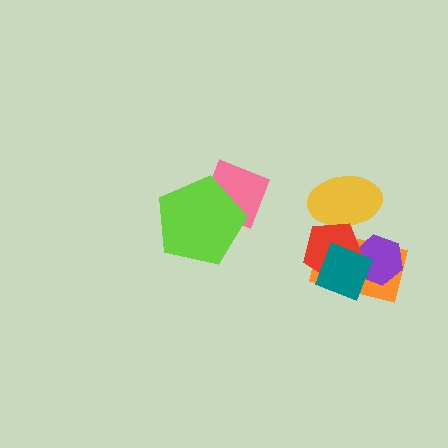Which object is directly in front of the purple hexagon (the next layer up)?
The red pentagon is directly in front of the purple hexagon.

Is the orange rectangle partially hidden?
Yes, it is partially covered by another shape.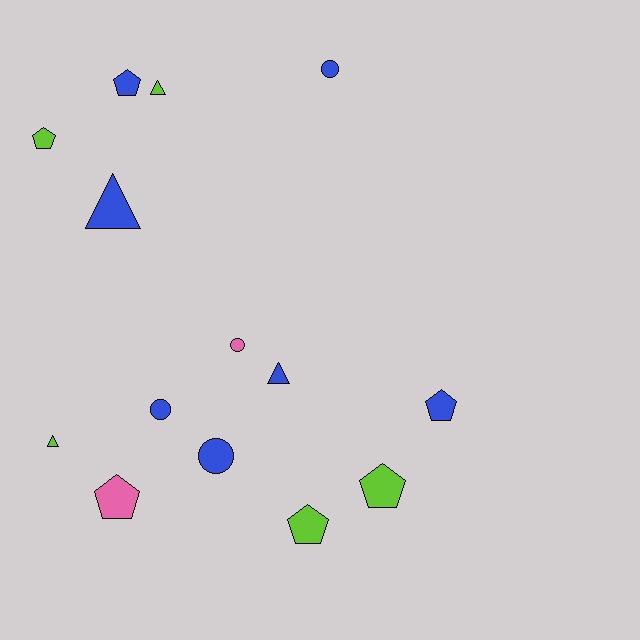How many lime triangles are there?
There are 2 lime triangles.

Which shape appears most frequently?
Pentagon, with 6 objects.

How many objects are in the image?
There are 14 objects.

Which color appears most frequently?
Blue, with 7 objects.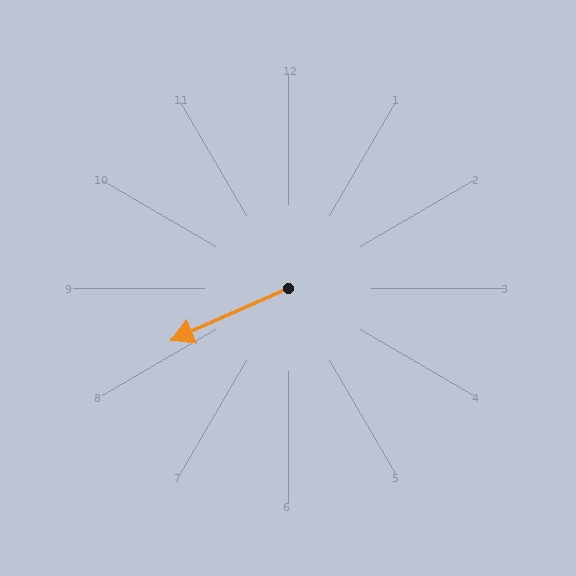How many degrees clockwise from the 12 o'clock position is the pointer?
Approximately 246 degrees.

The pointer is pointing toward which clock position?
Roughly 8 o'clock.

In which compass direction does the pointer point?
Southwest.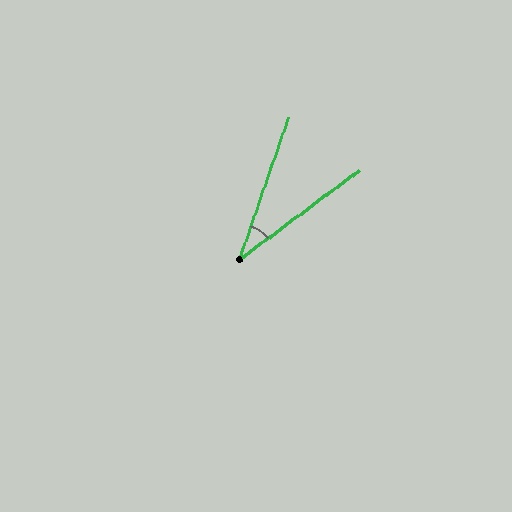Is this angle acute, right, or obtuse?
It is acute.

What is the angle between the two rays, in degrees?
Approximately 34 degrees.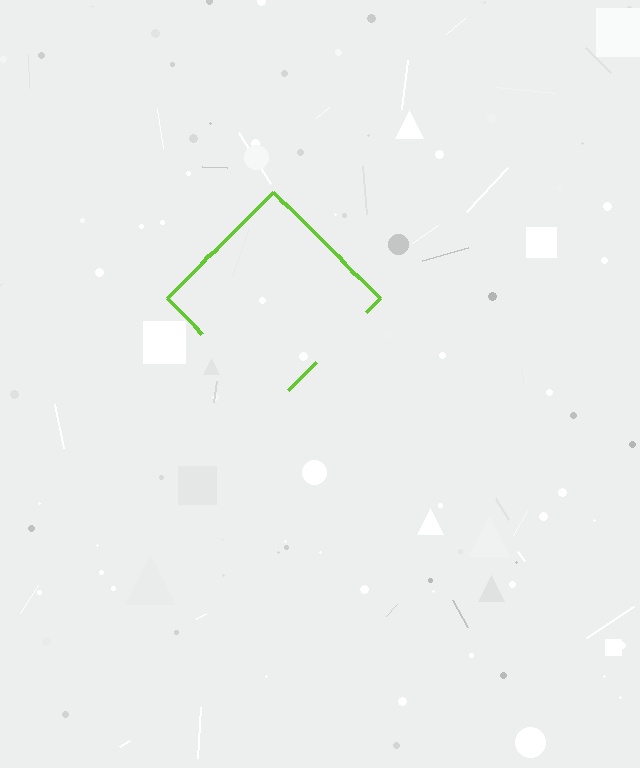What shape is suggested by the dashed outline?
The dashed outline suggests a diamond.